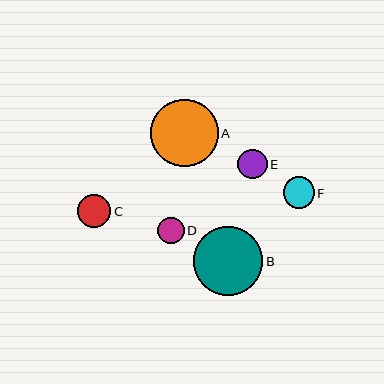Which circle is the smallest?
Circle D is the smallest with a size of approximately 27 pixels.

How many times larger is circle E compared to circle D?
Circle E is approximately 1.1 times the size of circle D.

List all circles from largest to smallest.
From largest to smallest: B, A, C, F, E, D.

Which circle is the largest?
Circle B is the largest with a size of approximately 69 pixels.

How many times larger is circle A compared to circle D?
Circle A is approximately 2.5 times the size of circle D.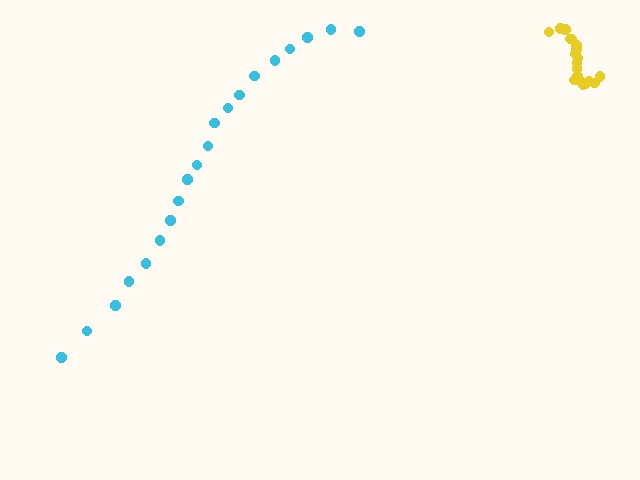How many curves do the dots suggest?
There are 2 distinct paths.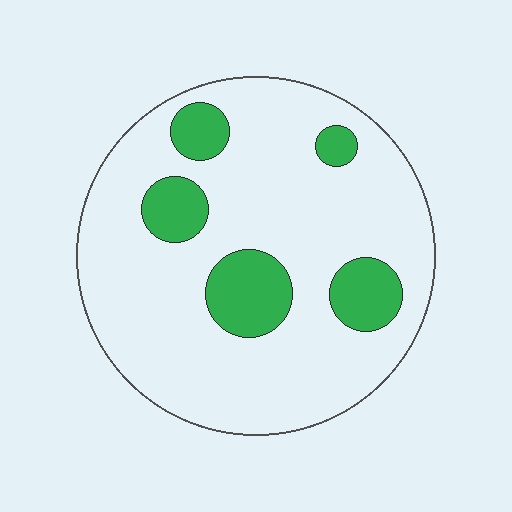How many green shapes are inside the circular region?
5.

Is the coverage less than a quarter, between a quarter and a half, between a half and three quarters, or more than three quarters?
Less than a quarter.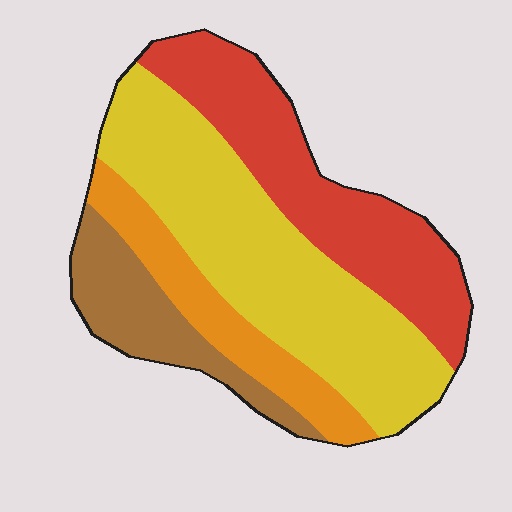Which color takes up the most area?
Yellow, at roughly 40%.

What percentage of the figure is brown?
Brown covers 14% of the figure.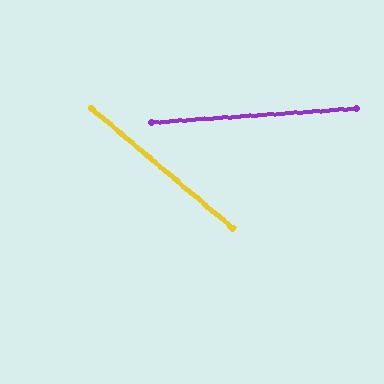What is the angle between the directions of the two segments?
Approximately 44 degrees.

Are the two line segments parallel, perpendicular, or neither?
Neither parallel nor perpendicular — they differ by about 44°.